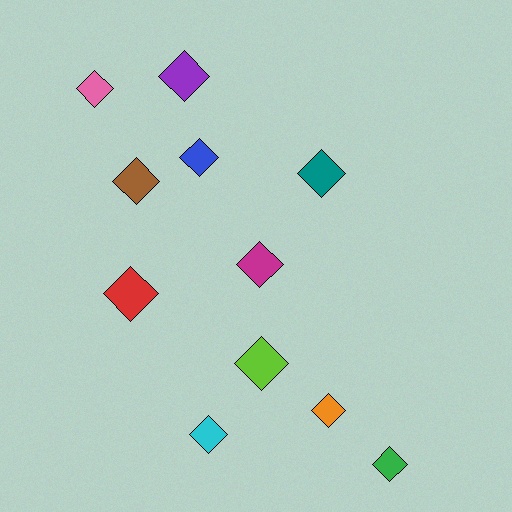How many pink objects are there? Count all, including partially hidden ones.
There is 1 pink object.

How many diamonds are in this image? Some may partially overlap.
There are 11 diamonds.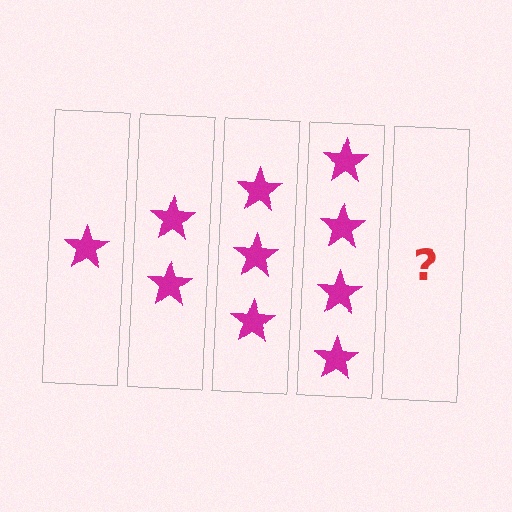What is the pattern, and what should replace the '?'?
The pattern is that each step adds one more star. The '?' should be 5 stars.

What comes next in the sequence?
The next element should be 5 stars.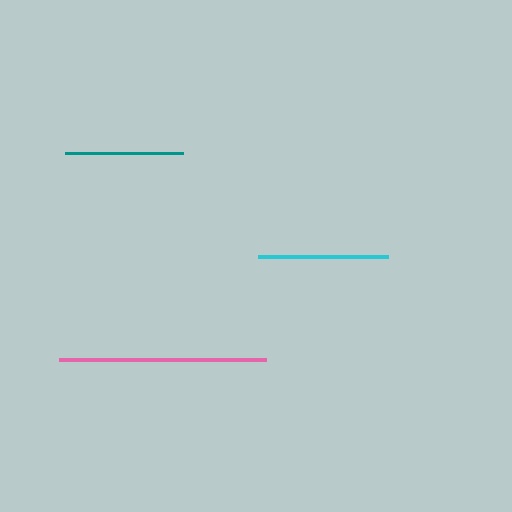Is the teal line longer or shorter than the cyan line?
The cyan line is longer than the teal line.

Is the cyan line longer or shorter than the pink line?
The pink line is longer than the cyan line.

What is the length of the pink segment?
The pink segment is approximately 207 pixels long.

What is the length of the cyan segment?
The cyan segment is approximately 130 pixels long.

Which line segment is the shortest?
The teal line is the shortest at approximately 118 pixels.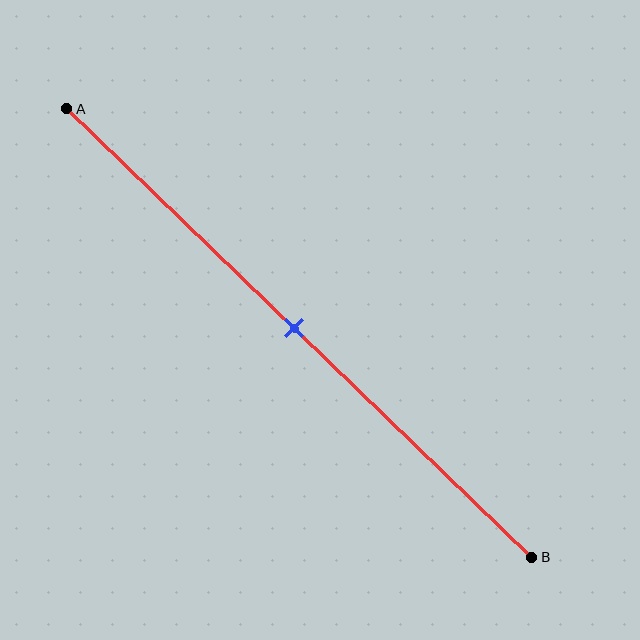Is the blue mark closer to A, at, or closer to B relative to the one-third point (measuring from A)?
The blue mark is closer to point B than the one-third point of segment AB.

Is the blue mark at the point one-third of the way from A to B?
No, the mark is at about 50% from A, not at the 33% one-third point.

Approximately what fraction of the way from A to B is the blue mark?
The blue mark is approximately 50% of the way from A to B.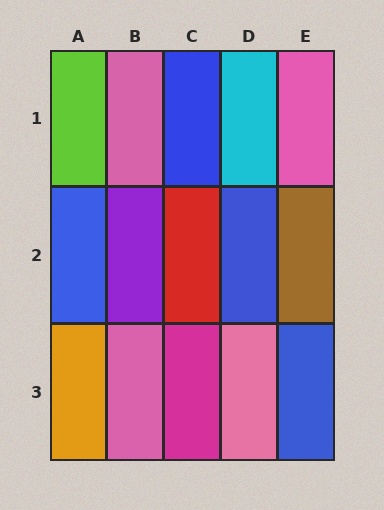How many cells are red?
1 cell is red.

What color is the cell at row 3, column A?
Orange.